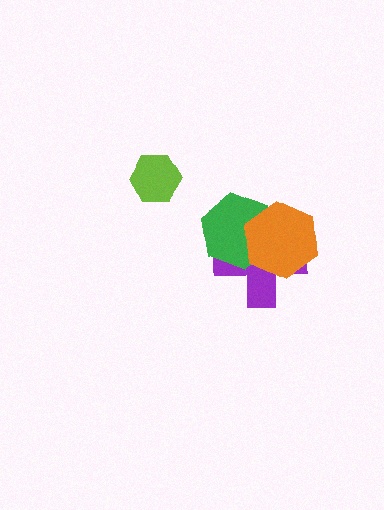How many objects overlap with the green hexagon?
2 objects overlap with the green hexagon.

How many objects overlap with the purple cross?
2 objects overlap with the purple cross.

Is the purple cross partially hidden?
Yes, it is partially covered by another shape.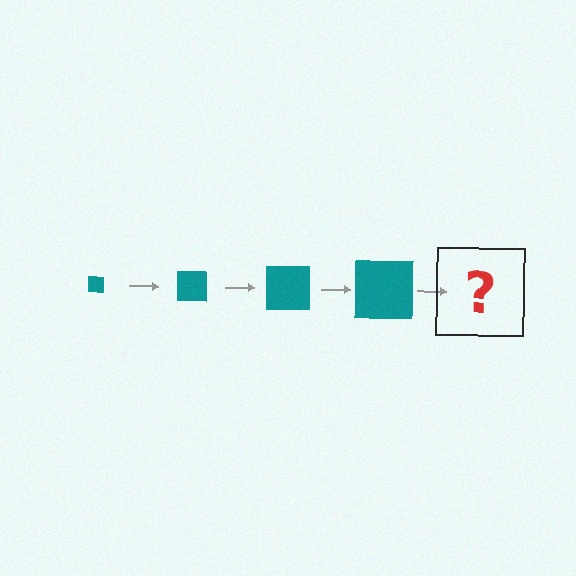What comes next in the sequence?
The next element should be a teal square, larger than the previous one.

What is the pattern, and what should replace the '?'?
The pattern is that the square gets progressively larger each step. The '?' should be a teal square, larger than the previous one.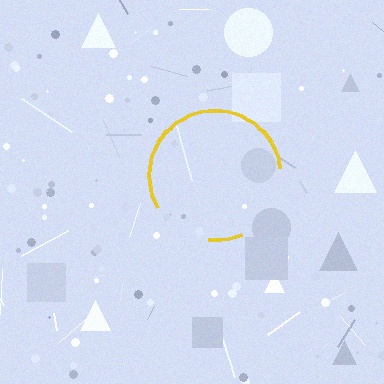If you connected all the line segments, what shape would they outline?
They would outline a circle.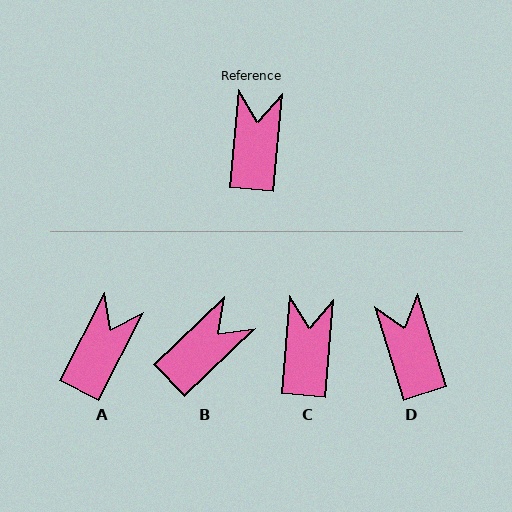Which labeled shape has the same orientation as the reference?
C.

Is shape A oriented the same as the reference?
No, it is off by about 22 degrees.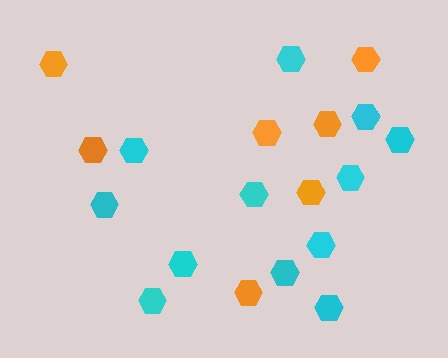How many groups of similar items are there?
There are 2 groups: one group of cyan hexagons (12) and one group of orange hexagons (7).